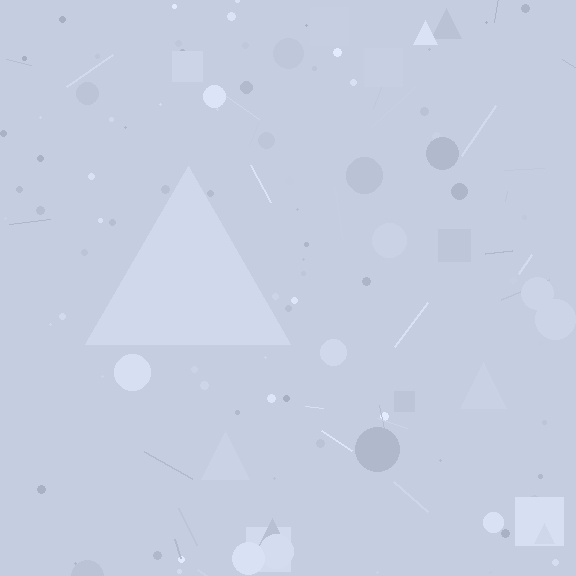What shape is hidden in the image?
A triangle is hidden in the image.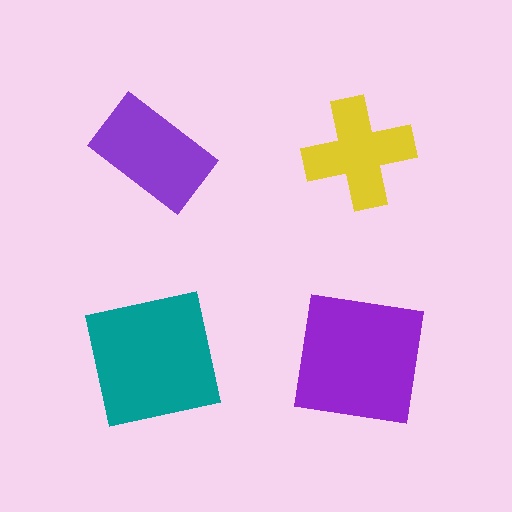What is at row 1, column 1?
A purple rectangle.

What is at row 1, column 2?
A yellow cross.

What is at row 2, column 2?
A purple square.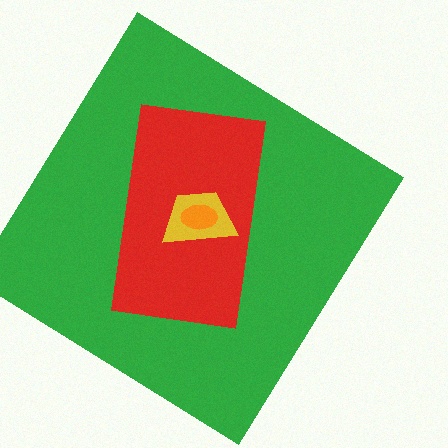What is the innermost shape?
The orange ellipse.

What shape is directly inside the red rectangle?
The yellow trapezoid.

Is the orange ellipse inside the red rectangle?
Yes.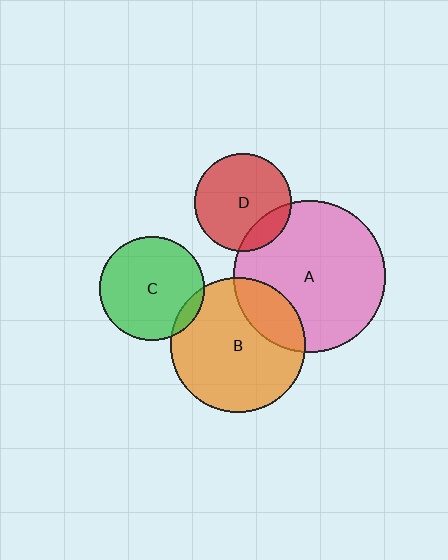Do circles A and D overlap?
Yes.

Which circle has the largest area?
Circle A (pink).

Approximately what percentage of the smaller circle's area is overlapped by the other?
Approximately 15%.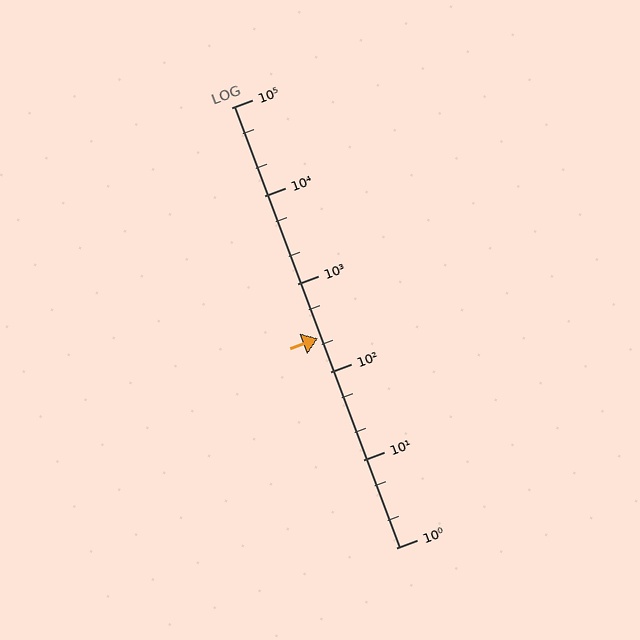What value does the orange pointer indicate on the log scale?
The pointer indicates approximately 240.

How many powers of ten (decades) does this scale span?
The scale spans 5 decades, from 1 to 100000.